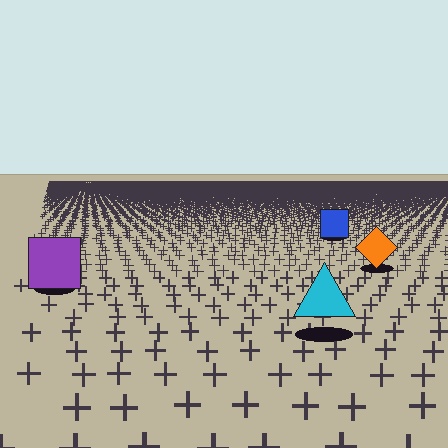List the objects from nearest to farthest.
From nearest to farthest: the cyan triangle, the purple square, the orange diamond, the blue square.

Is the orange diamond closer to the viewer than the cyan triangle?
No. The cyan triangle is closer — you can tell from the texture gradient: the ground texture is coarser near it.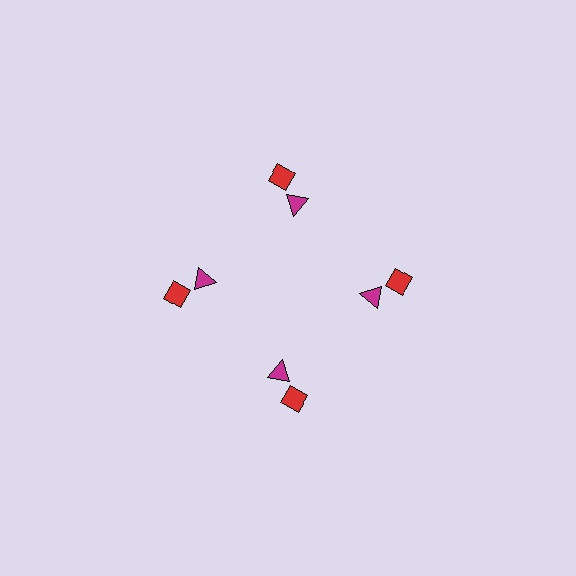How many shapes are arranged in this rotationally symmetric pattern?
There are 8 shapes, arranged in 4 groups of 2.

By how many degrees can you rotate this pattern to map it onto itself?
The pattern maps onto itself every 90 degrees of rotation.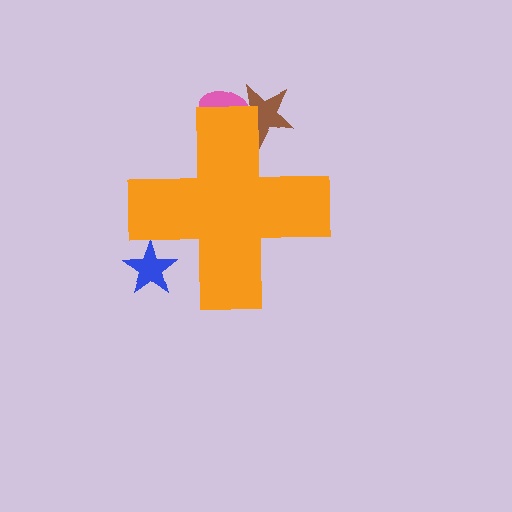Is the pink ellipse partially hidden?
Yes, the pink ellipse is partially hidden behind the orange cross.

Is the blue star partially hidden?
Yes, the blue star is partially hidden behind the orange cross.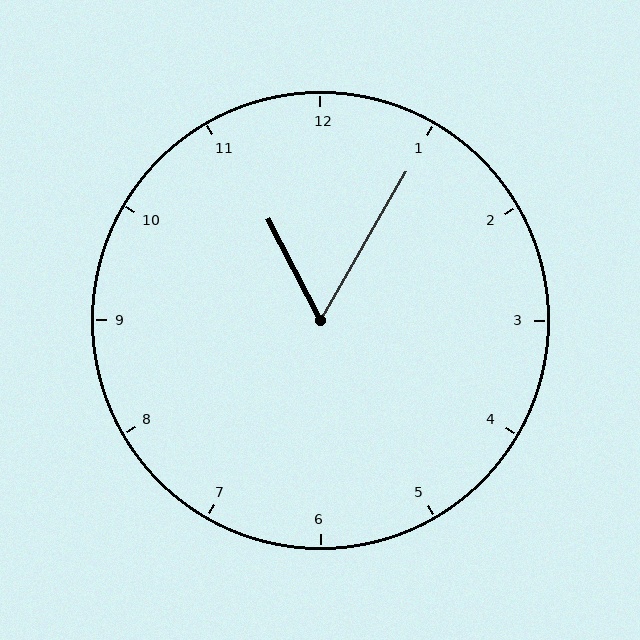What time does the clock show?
11:05.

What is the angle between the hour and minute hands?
Approximately 58 degrees.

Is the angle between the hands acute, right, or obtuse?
It is acute.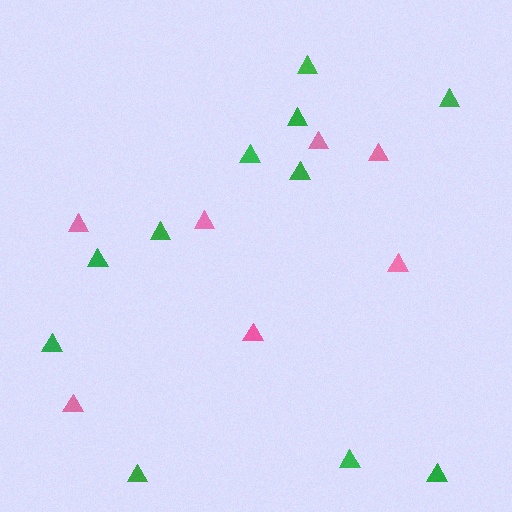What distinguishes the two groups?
There are 2 groups: one group of pink triangles (7) and one group of green triangles (11).